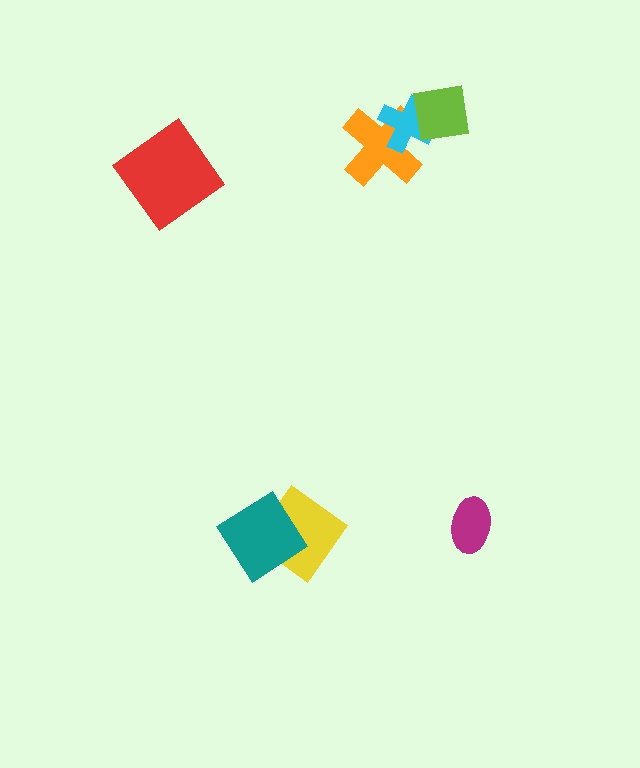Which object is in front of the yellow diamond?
The teal diamond is in front of the yellow diamond.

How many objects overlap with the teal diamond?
1 object overlaps with the teal diamond.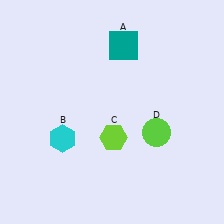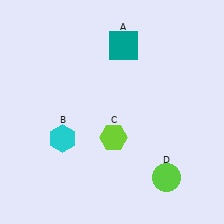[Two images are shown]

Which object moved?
The lime circle (D) moved down.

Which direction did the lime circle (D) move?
The lime circle (D) moved down.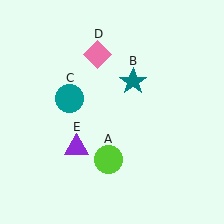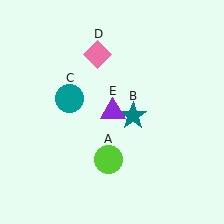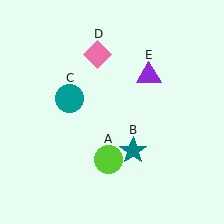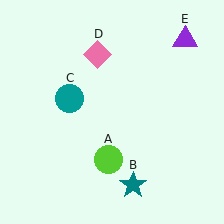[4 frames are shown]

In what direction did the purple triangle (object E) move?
The purple triangle (object E) moved up and to the right.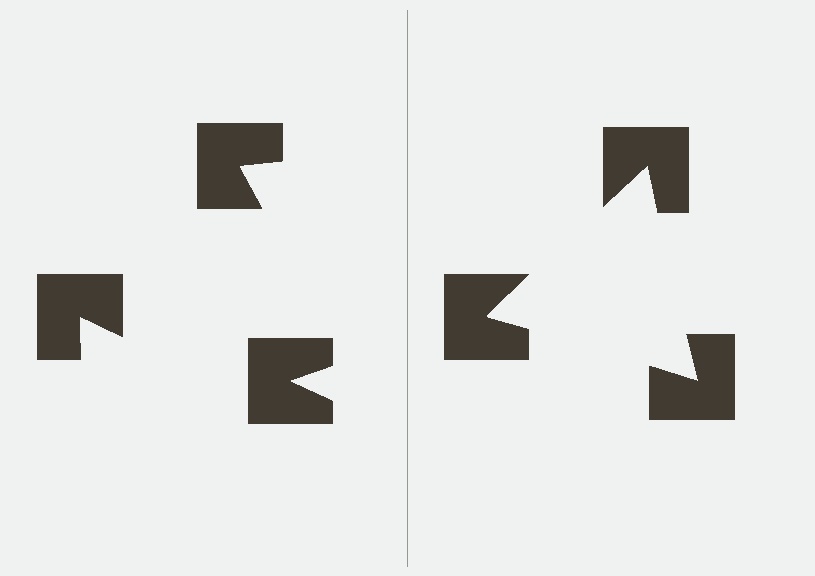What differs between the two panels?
The notched squares are positioned identically on both sides; only the wedge orientations differ. On the right they align to a triangle; on the left they are misaligned.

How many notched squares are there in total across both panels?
6 — 3 on each side.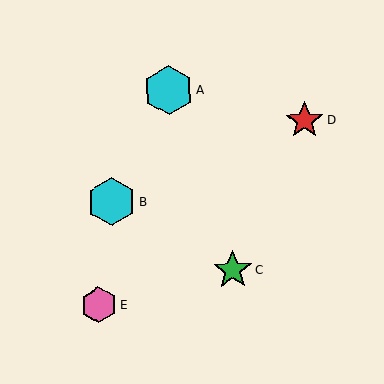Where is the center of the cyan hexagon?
The center of the cyan hexagon is at (112, 202).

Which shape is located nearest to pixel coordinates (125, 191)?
The cyan hexagon (labeled B) at (112, 202) is nearest to that location.